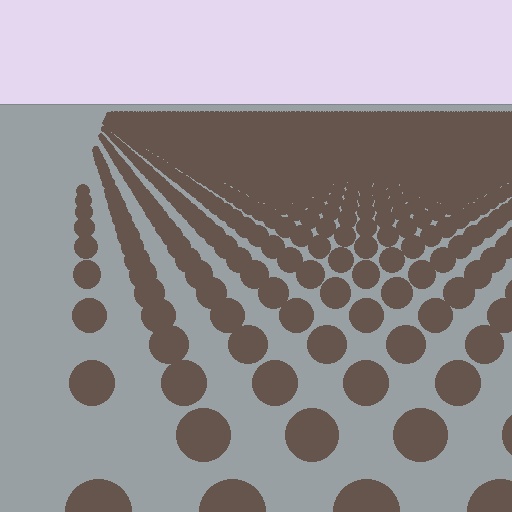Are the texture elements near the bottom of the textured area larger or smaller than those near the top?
Larger. Near the bottom, elements are closer to the viewer and appear at a bigger on-screen size.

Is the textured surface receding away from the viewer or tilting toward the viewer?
The surface is receding away from the viewer. Texture elements get smaller and denser toward the top.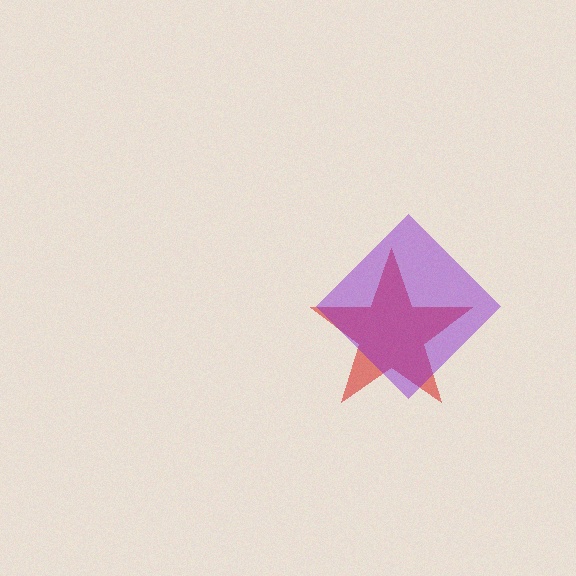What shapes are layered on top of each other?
The layered shapes are: a red star, a purple diamond.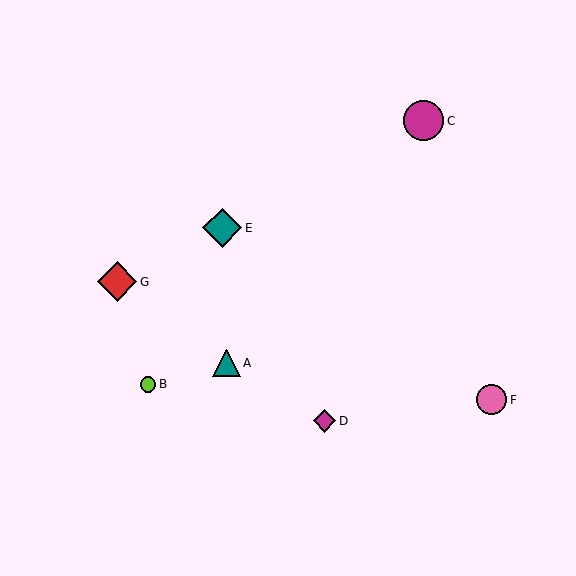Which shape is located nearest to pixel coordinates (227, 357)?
The teal triangle (labeled A) at (226, 363) is nearest to that location.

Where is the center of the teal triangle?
The center of the teal triangle is at (226, 363).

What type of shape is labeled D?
Shape D is a magenta diamond.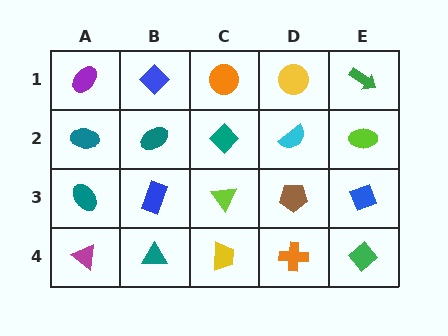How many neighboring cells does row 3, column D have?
4.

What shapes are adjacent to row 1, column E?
A lime ellipse (row 2, column E), a yellow circle (row 1, column D).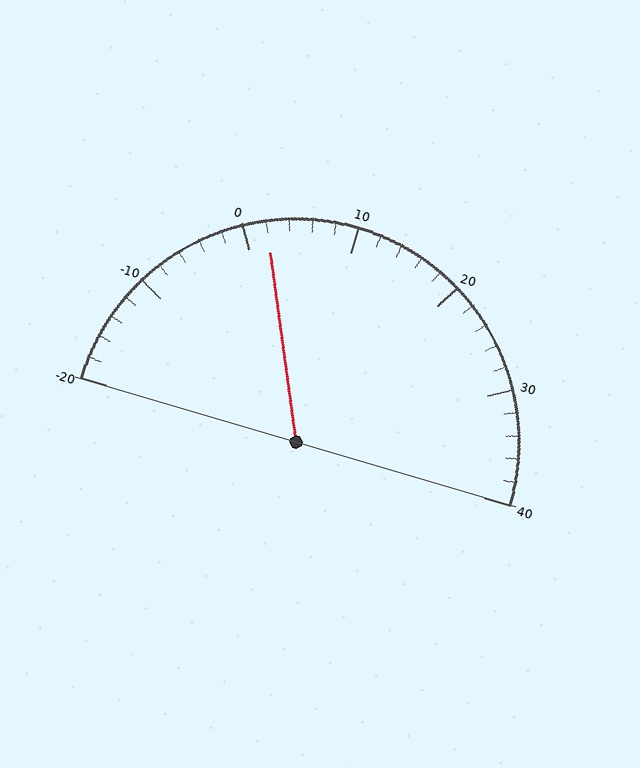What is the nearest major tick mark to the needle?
The nearest major tick mark is 0.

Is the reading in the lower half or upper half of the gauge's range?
The reading is in the lower half of the range (-20 to 40).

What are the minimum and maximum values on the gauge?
The gauge ranges from -20 to 40.